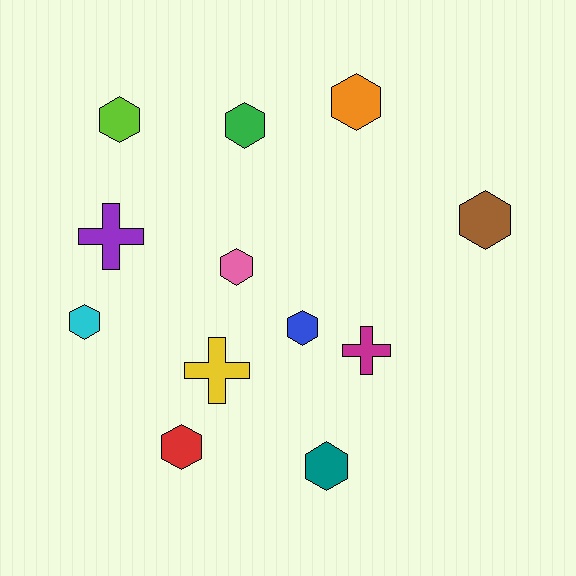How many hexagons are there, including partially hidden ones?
There are 9 hexagons.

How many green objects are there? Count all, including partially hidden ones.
There is 1 green object.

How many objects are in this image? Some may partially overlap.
There are 12 objects.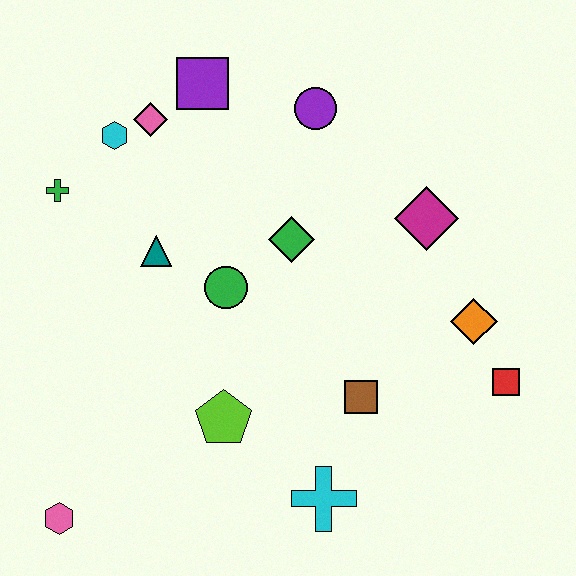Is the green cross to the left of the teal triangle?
Yes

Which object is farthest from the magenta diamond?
The pink hexagon is farthest from the magenta diamond.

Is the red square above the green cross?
No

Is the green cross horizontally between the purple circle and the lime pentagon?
No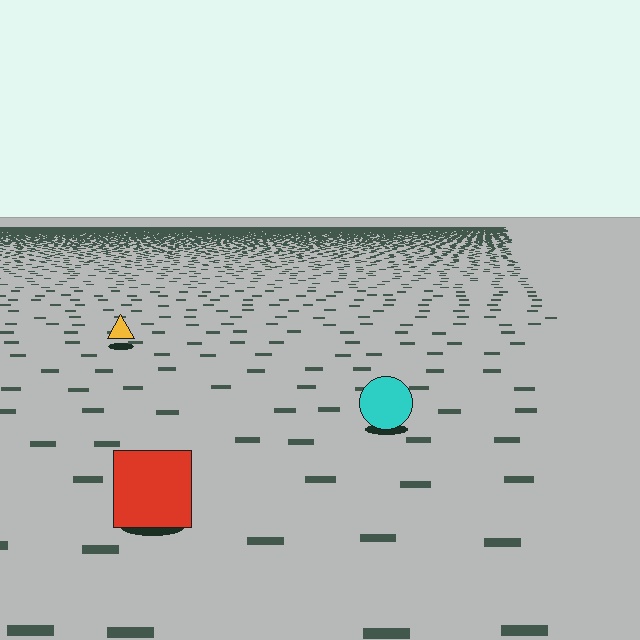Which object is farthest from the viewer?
The yellow triangle is farthest from the viewer. It appears smaller and the ground texture around it is denser.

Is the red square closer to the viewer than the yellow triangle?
Yes. The red square is closer — you can tell from the texture gradient: the ground texture is coarser near it.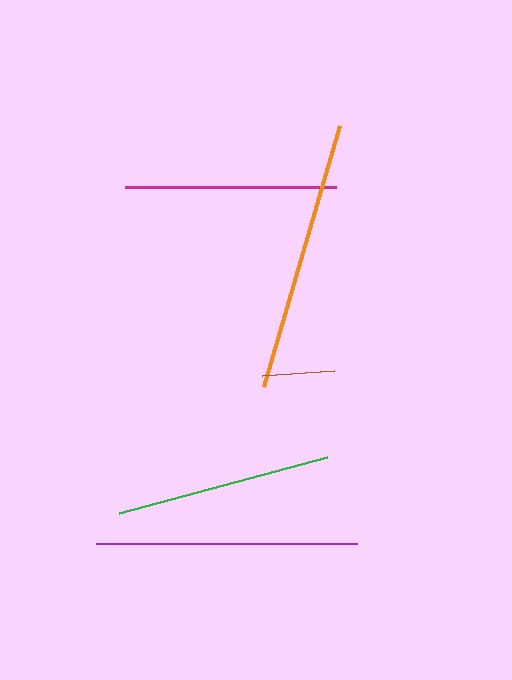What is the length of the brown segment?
The brown segment is approximately 72 pixels long.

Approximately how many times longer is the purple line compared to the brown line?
The purple line is approximately 3.7 times the length of the brown line.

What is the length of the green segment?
The green segment is approximately 215 pixels long.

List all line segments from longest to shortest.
From longest to shortest: orange, purple, green, magenta, brown.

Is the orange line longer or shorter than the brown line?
The orange line is longer than the brown line.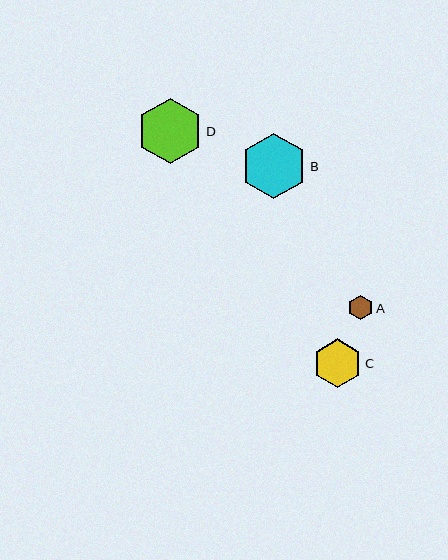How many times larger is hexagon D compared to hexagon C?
Hexagon D is approximately 1.3 times the size of hexagon C.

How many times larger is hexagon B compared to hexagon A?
Hexagon B is approximately 2.7 times the size of hexagon A.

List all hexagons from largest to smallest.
From largest to smallest: D, B, C, A.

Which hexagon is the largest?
Hexagon D is the largest with a size of approximately 66 pixels.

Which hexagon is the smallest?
Hexagon A is the smallest with a size of approximately 25 pixels.